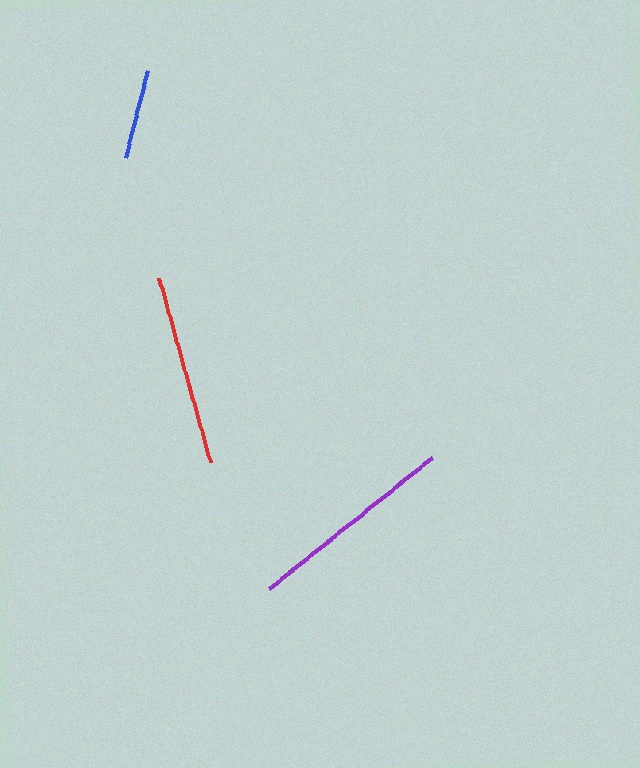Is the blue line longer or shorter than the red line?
The red line is longer than the blue line.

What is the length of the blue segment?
The blue segment is approximately 89 pixels long.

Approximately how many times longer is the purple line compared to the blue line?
The purple line is approximately 2.3 times the length of the blue line.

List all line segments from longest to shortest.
From longest to shortest: purple, red, blue.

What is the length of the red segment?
The red segment is approximately 192 pixels long.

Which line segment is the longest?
The purple line is the longest at approximately 208 pixels.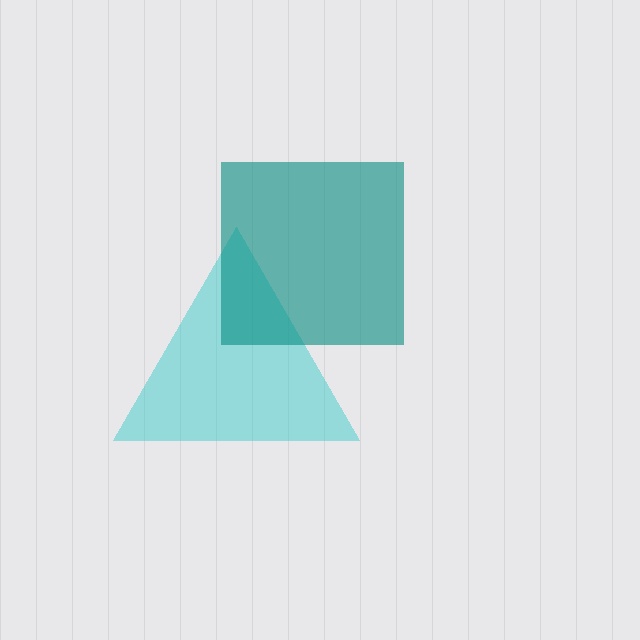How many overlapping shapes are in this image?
There are 2 overlapping shapes in the image.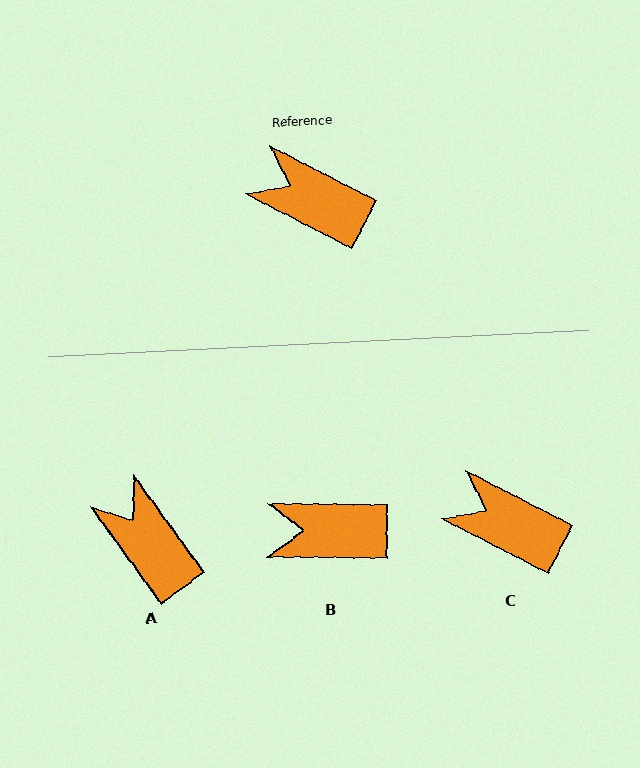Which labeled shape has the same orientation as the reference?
C.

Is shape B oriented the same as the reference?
No, it is off by about 27 degrees.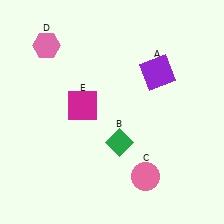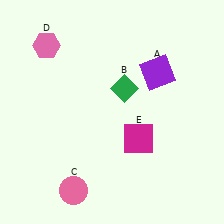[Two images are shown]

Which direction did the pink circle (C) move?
The pink circle (C) moved left.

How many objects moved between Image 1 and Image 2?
3 objects moved between the two images.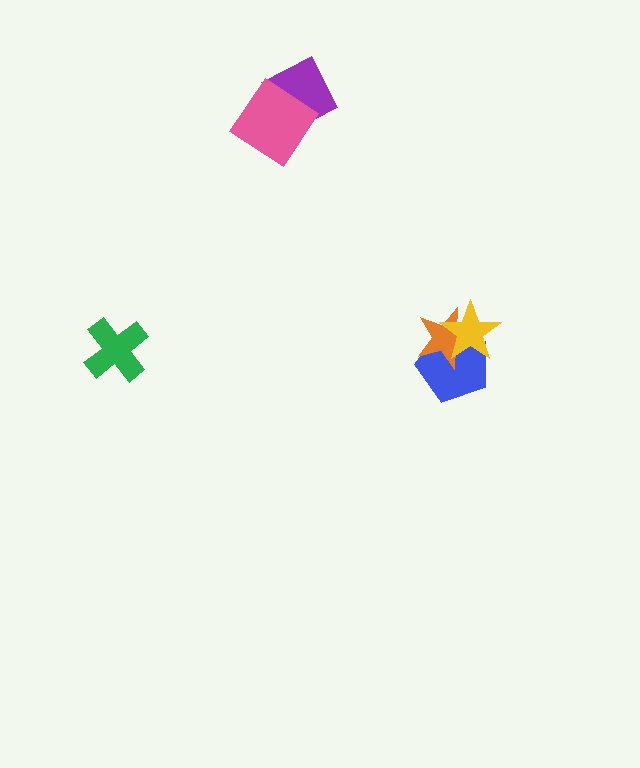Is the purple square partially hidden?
Yes, it is partially covered by another shape.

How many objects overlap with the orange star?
2 objects overlap with the orange star.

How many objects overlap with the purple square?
1 object overlaps with the purple square.